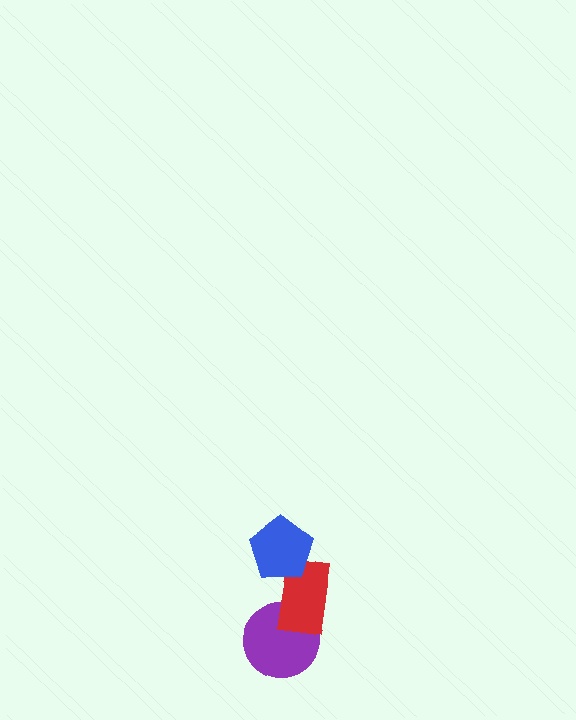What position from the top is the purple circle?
The purple circle is 3rd from the top.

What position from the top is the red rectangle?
The red rectangle is 2nd from the top.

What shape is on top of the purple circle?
The red rectangle is on top of the purple circle.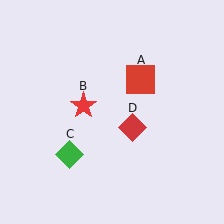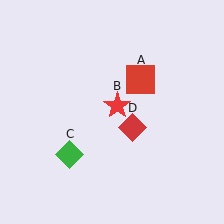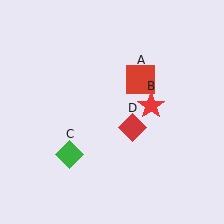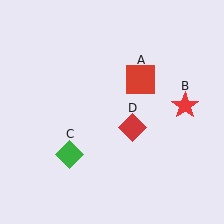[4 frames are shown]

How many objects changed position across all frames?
1 object changed position: red star (object B).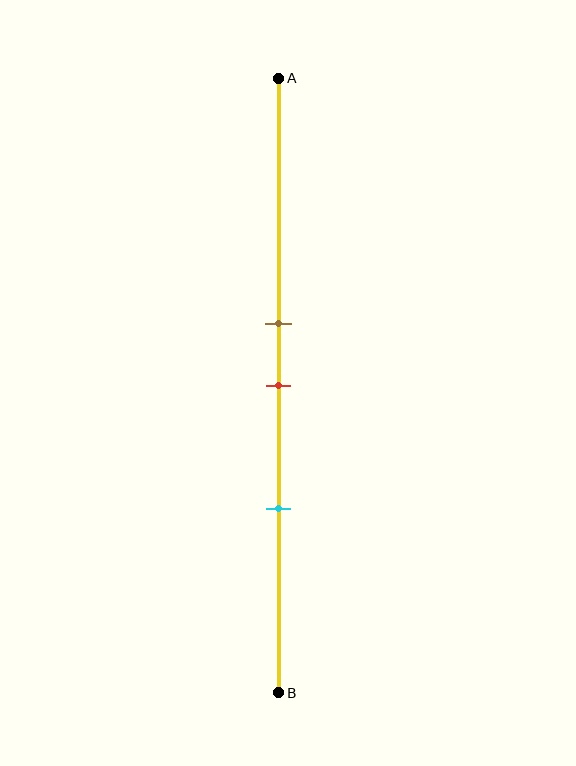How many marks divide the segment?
There are 3 marks dividing the segment.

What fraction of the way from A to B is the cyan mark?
The cyan mark is approximately 70% (0.7) of the way from A to B.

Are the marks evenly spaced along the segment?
Yes, the marks are approximately evenly spaced.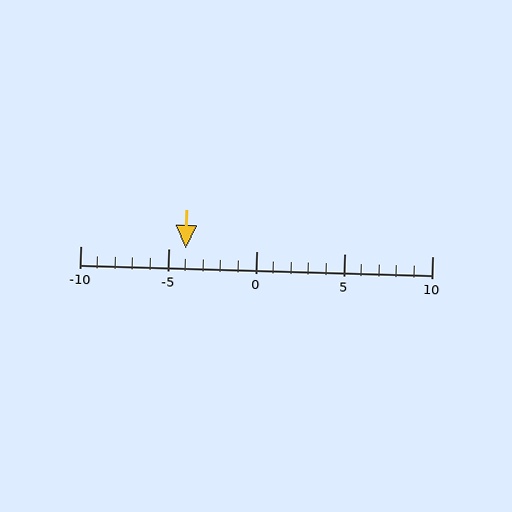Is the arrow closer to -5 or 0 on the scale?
The arrow is closer to -5.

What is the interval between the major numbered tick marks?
The major tick marks are spaced 5 units apart.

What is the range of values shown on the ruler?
The ruler shows values from -10 to 10.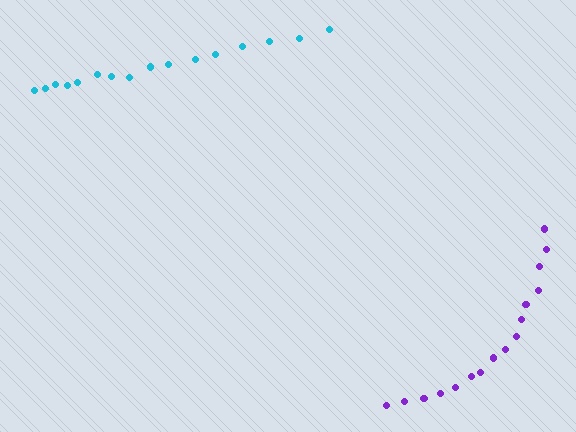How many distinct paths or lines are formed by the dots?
There are 2 distinct paths.